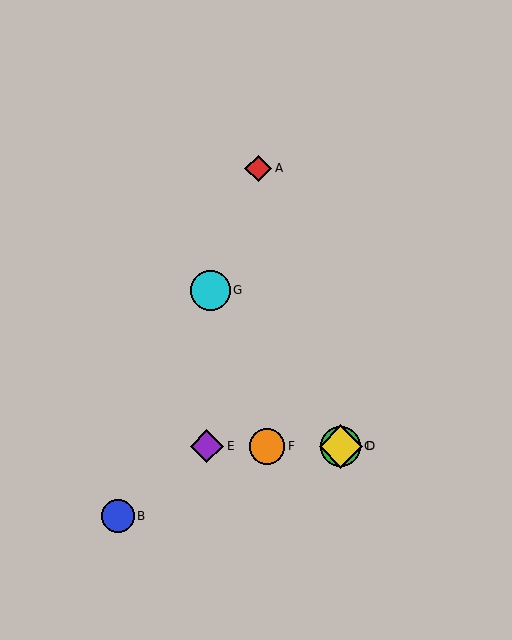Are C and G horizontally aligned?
No, C is at y≈446 and G is at y≈290.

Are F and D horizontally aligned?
Yes, both are at y≈446.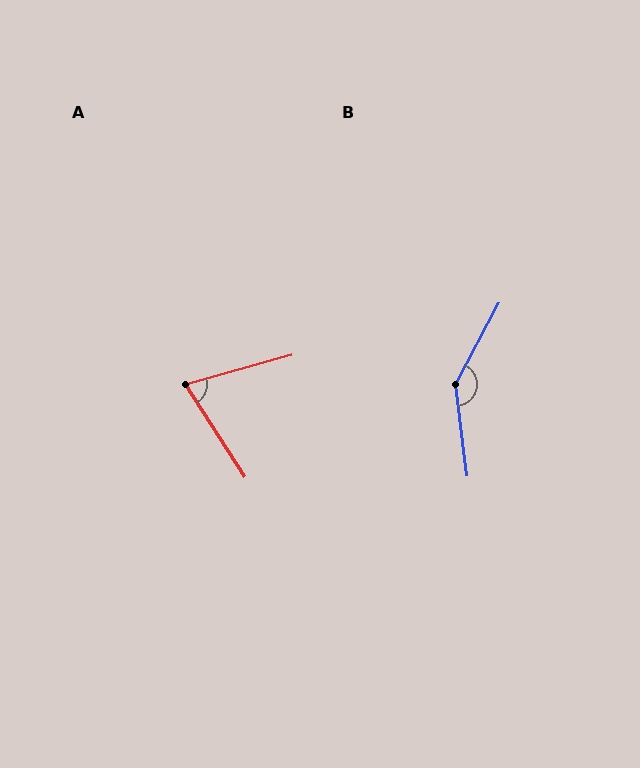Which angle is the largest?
B, at approximately 145 degrees.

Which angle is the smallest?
A, at approximately 73 degrees.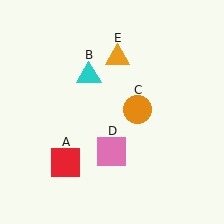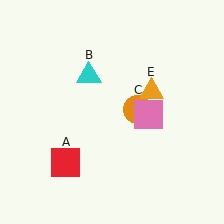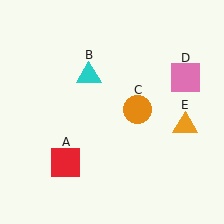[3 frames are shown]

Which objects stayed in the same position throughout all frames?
Red square (object A) and cyan triangle (object B) and orange circle (object C) remained stationary.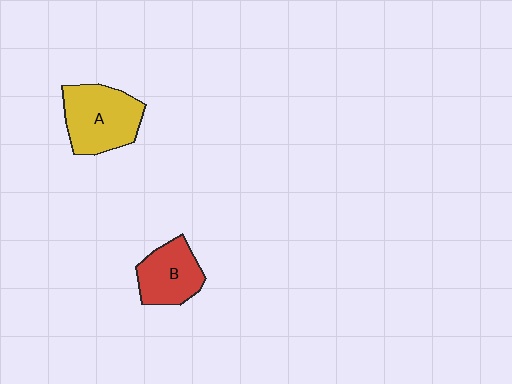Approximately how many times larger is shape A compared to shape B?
Approximately 1.3 times.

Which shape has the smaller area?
Shape B (red).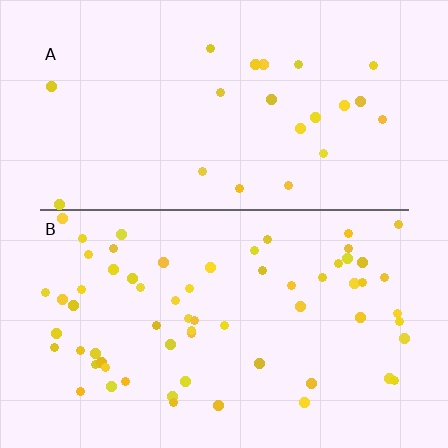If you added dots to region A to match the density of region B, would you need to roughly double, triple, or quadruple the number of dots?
Approximately triple.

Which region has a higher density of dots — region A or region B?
B (the bottom).